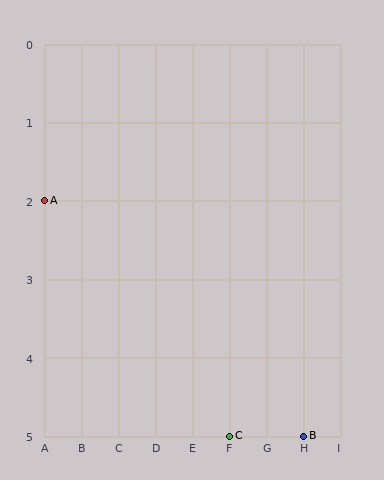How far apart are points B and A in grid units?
Points B and A are 7 columns and 3 rows apart (about 7.6 grid units diagonally).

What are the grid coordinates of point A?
Point A is at grid coordinates (A, 2).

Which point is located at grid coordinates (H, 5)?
Point B is at (H, 5).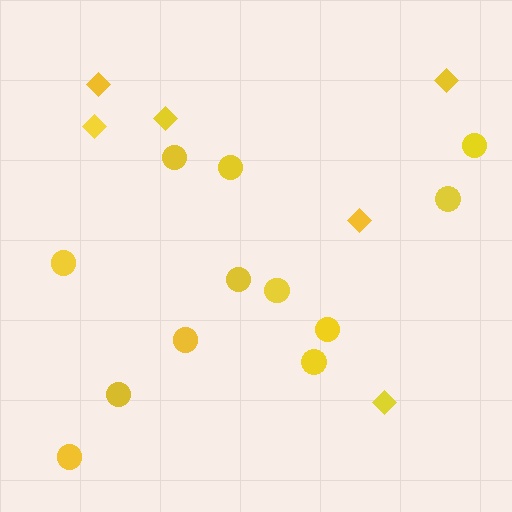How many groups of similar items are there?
There are 2 groups: one group of circles (12) and one group of diamonds (6).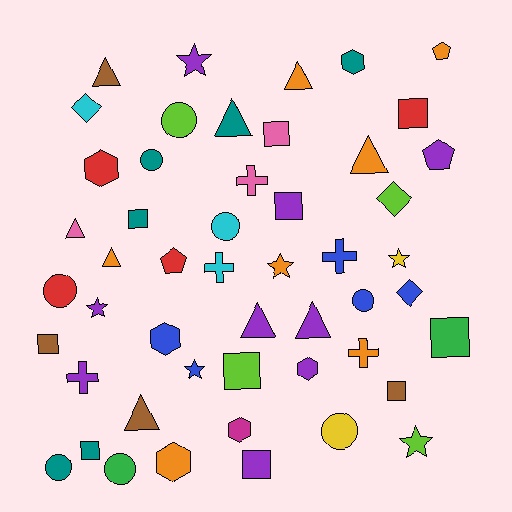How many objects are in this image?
There are 50 objects.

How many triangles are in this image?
There are 9 triangles.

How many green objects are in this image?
There are 2 green objects.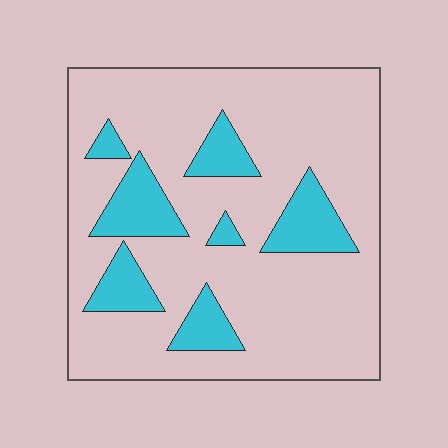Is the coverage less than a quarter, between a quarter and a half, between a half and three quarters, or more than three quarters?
Less than a quarter.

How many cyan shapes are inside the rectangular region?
7.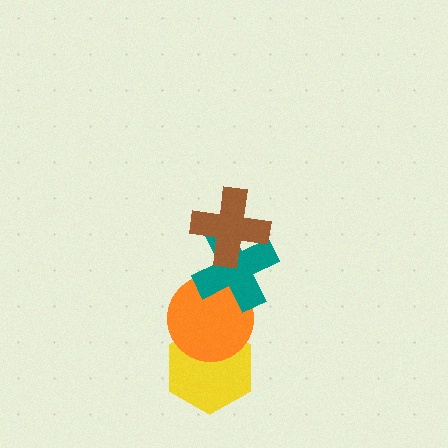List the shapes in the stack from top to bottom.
From top to bottom: the brown cross, the teal cross, the orange circle, the yellow hexagon.